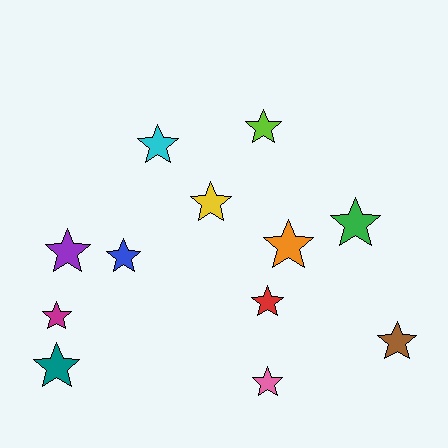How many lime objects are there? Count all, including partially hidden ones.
There is 1 lime object.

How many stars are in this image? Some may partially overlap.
There are 12 stars.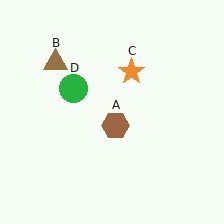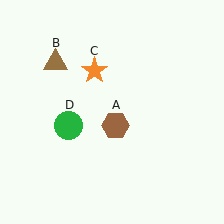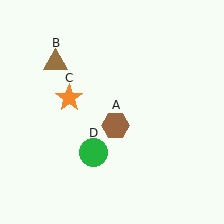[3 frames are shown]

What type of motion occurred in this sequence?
The orange star (object C), green circle (object D) rotated counterclockwise around the center of the scene.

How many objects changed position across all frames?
2 objects changed position: orange star (object C), green circle (object D).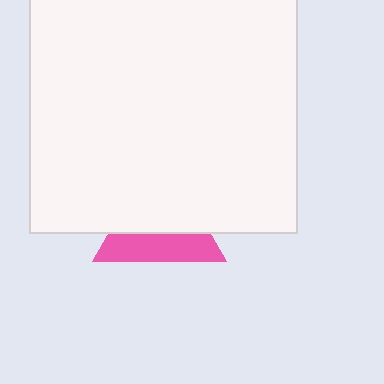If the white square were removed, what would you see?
You would see the complete pink triangle.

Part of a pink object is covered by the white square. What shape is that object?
It is a triangle.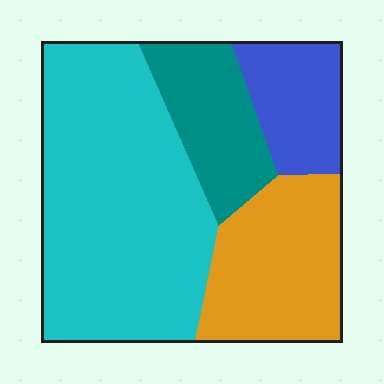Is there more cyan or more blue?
Cyan.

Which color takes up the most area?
Cyan, at roughly 50%.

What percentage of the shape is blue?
Blue takes up about one eighth (1/8) of the shape.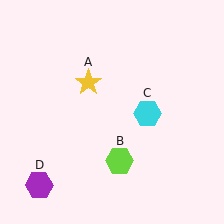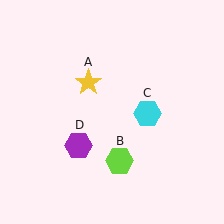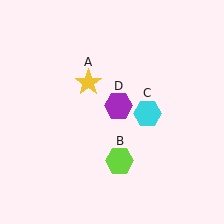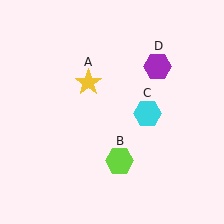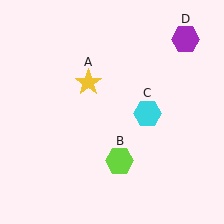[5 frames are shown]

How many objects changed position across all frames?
1 object changed position: purple hexagon (object D).